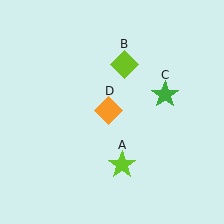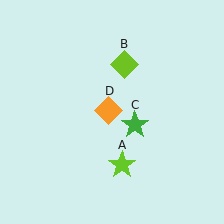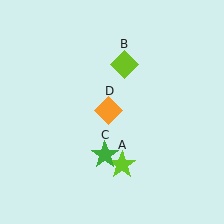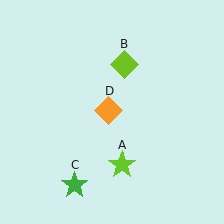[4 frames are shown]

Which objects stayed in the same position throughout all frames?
Lime star (object A) and lime diamond (object B) and orange diamond (object D) remained stationary.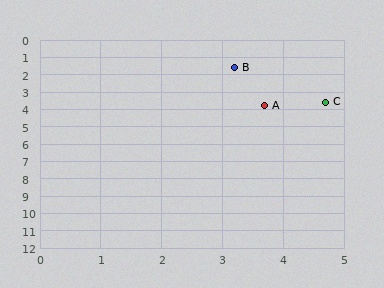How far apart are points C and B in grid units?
Points C and B are about 2.5 grid units apart.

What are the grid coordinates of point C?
Point C is at approximately (4.7, 3.6).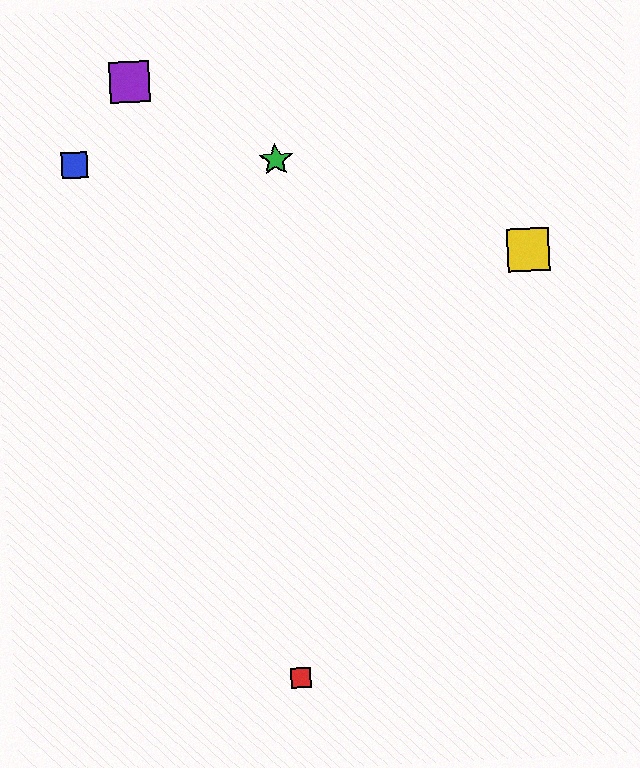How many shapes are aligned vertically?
2 shapes (the red square, the green star) are aligned vertically.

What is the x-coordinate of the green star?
The green star is at x≈276.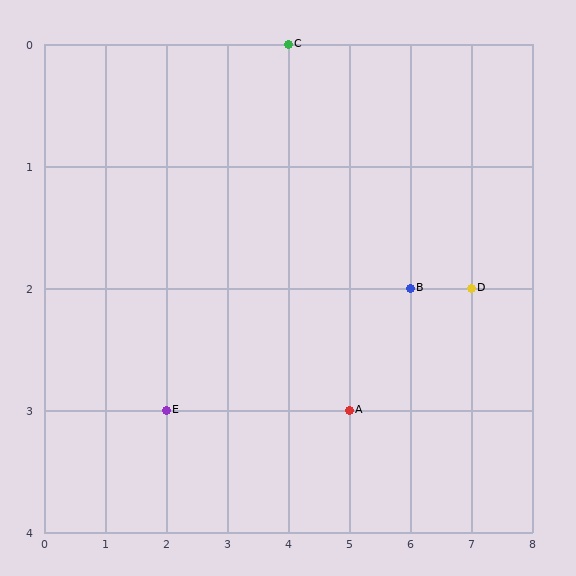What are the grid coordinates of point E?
Point E is at grid coordinates (2, 3).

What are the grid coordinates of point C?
Point C is at grid coordinates (4, 0).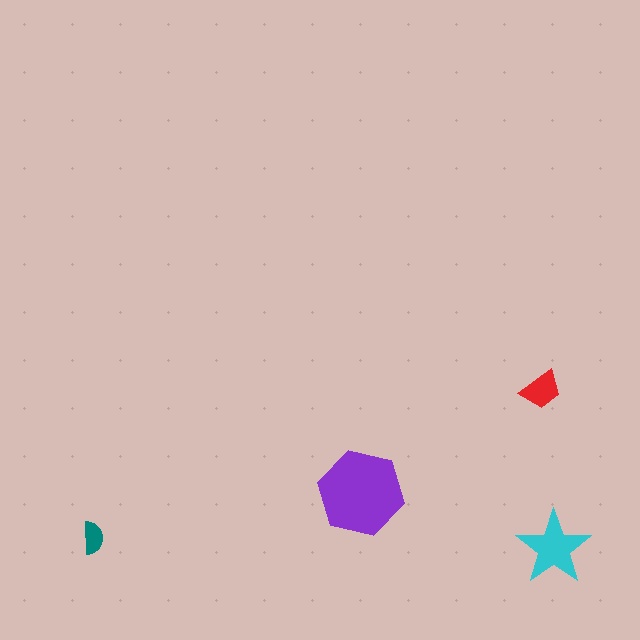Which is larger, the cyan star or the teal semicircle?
The cyan star.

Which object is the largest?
The purple hexagon.